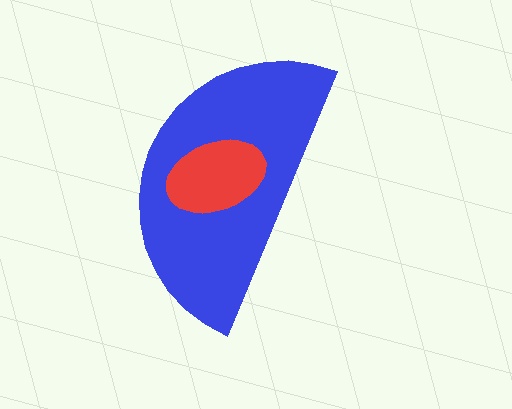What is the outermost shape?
The blue semicircle.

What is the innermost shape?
The red ellipse.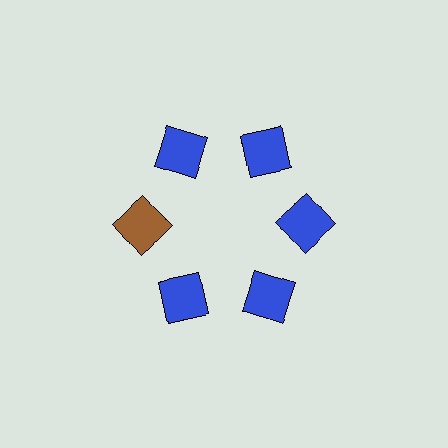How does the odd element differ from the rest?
It has a different color: brown instead of blue.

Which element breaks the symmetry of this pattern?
The brown square at roughly the 9 o'clock position breaks the symmetry. All other shapes are blue squares.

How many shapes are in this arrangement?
There are 6 shapes arranged in a ring pattern.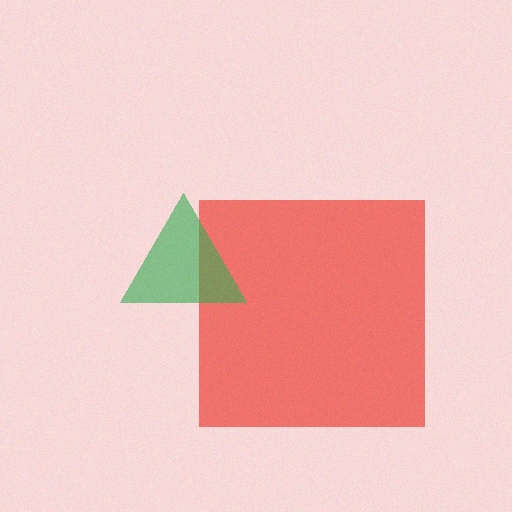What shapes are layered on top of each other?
The layered shapes are: a red square, a green triangle.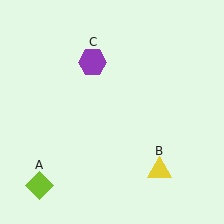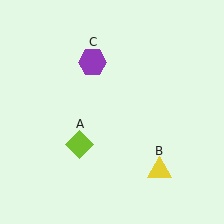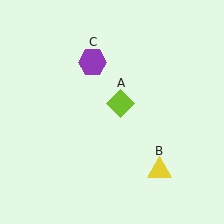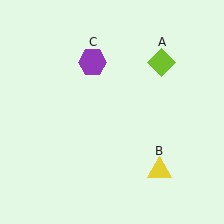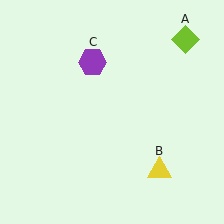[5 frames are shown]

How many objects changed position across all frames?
1 object changed position: lime diamond (object A).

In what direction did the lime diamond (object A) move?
The lime diamond (object A) moved up and to the right.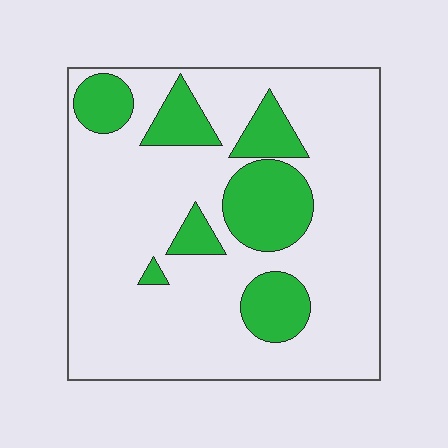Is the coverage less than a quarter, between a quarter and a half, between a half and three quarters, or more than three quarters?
Less than a quarter.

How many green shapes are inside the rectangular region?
7.